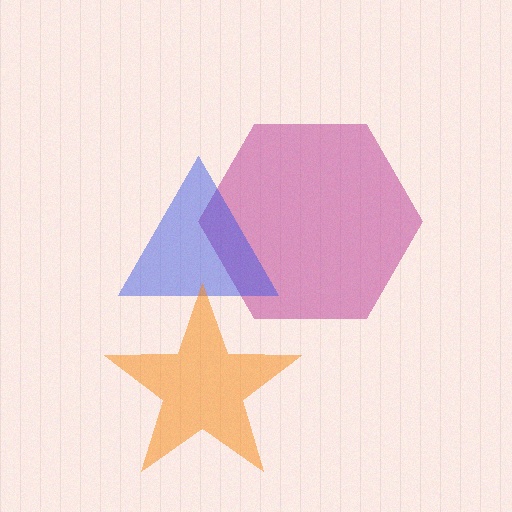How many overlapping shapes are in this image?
There are 3 overlapping shapes in the image.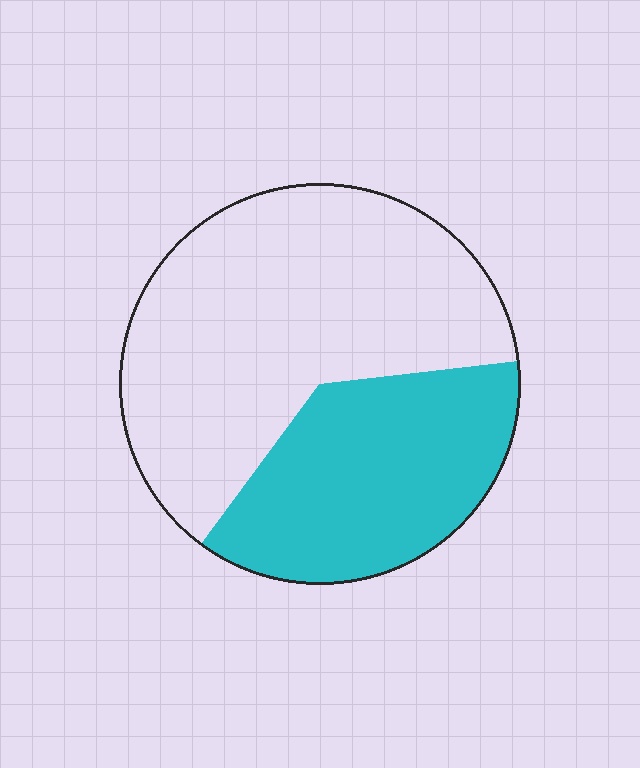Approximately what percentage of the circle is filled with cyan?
Approximately 35%.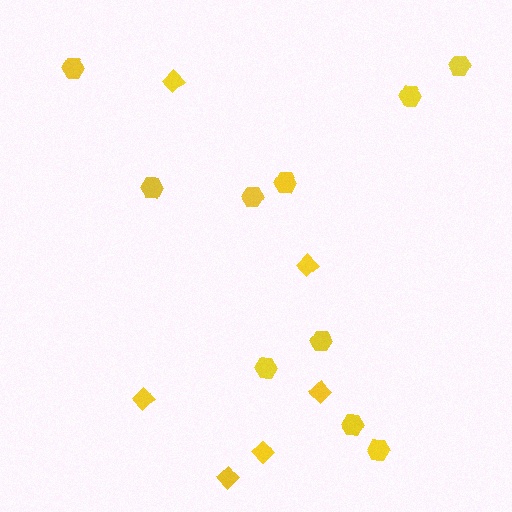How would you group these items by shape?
There are 2 groups: one group of diamonds (6) and one group of hexagons (10).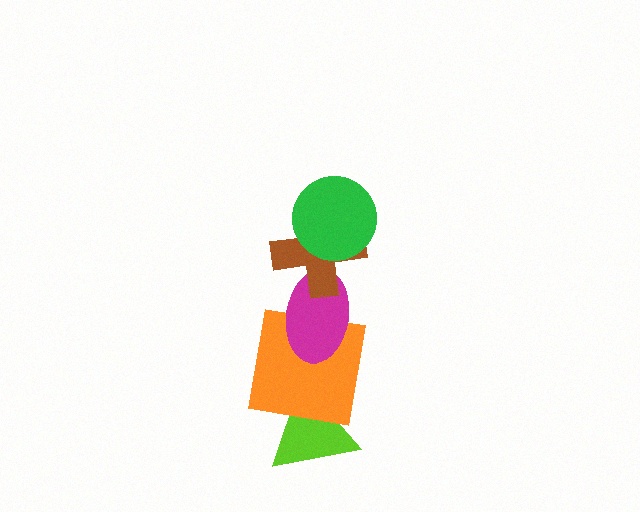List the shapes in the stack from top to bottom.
From top to bottom: the green circle, the brown cross, the magenta ellipse, the orange square, the lime triangle.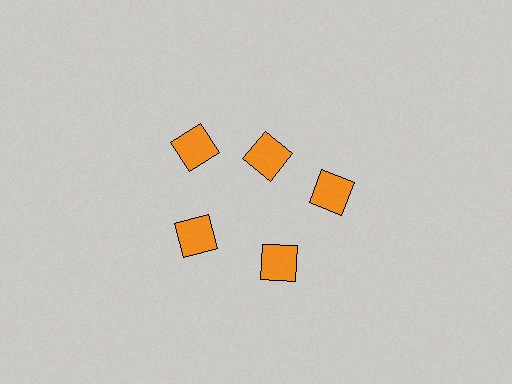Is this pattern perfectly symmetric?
No. The 5 orange diamonds are arranged in a ring, but one element near the 1 o'clock position is pulled inward toward the center, breaking the 5-fold rotational symmetry.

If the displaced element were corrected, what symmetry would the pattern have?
It would have 5-fold rotational symmetry — the pattern would map onto itself every 72 degrees.